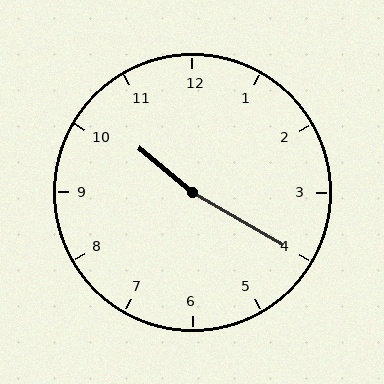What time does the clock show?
10:20.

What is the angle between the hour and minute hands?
Approximately 170 degrees.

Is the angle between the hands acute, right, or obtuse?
It is obtuse.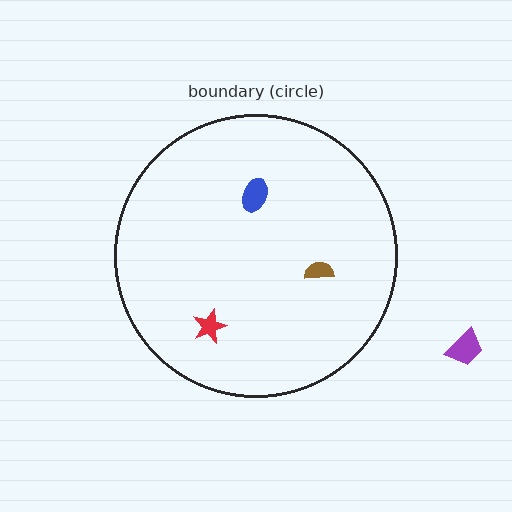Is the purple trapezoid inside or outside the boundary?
Outside.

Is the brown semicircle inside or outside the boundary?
Inside.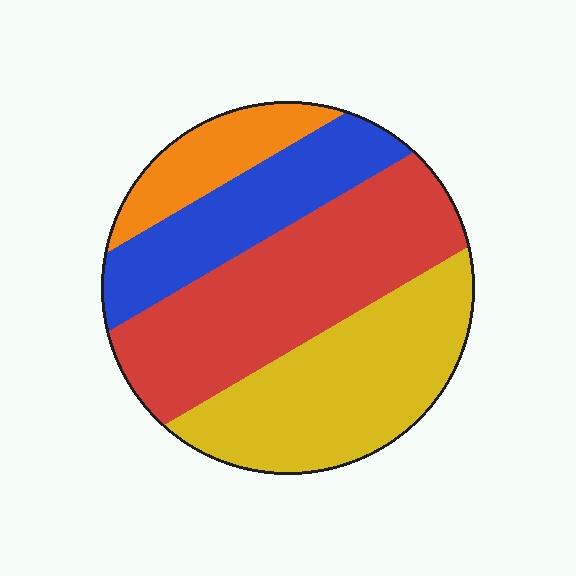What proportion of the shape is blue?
Blue covers 20% of the shape.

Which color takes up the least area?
Orange, at roughly 10%.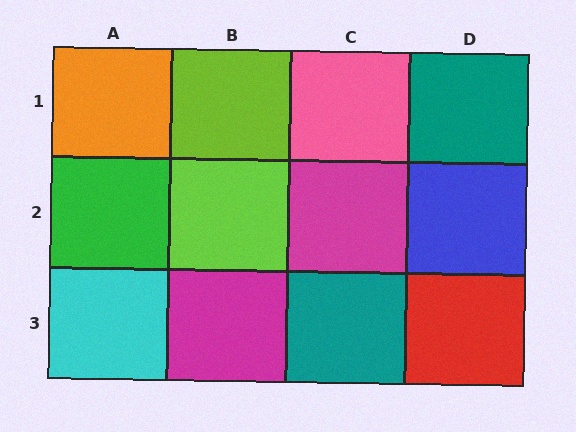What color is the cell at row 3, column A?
Cyan.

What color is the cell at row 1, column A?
Orange.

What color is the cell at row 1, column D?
Teal.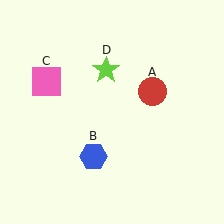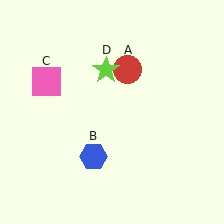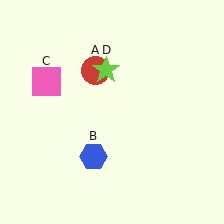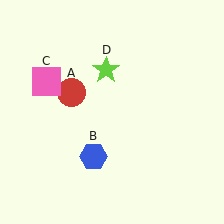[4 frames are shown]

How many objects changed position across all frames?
1 object changed position: red circle (object A).